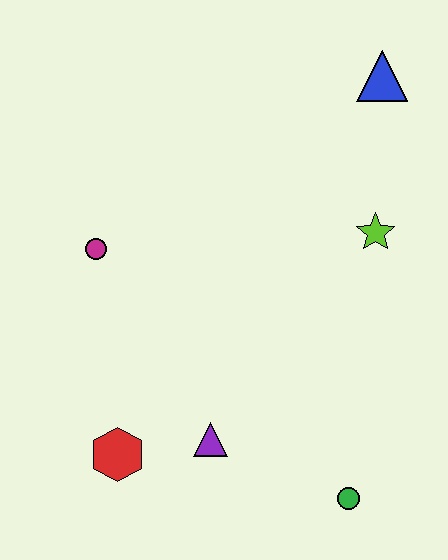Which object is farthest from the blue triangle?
The red hexagon is farthest from the blue triangle.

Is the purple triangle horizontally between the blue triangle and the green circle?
No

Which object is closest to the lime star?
The blue triangle is closest to the lime star.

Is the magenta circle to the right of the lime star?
No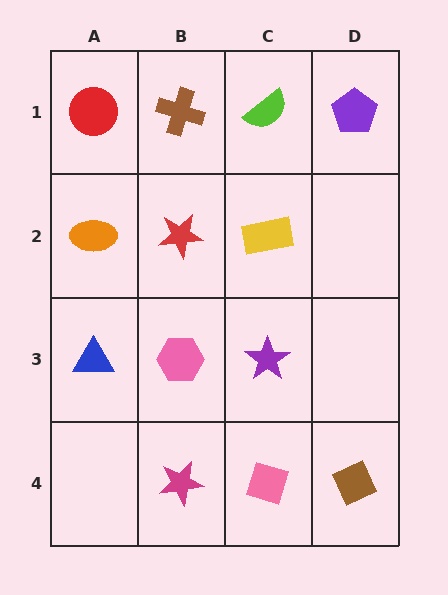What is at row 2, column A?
An orange ellipse.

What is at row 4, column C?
A pink diamond.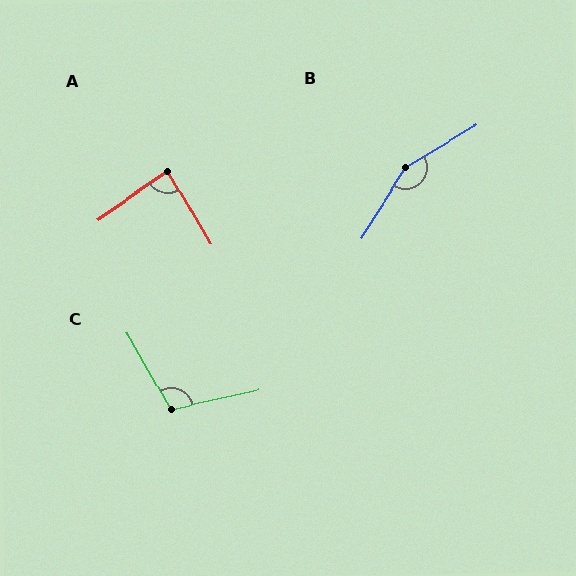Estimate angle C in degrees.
Approximately 108 degrees.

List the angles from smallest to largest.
A (86°), C (108°), B (153°).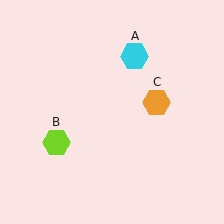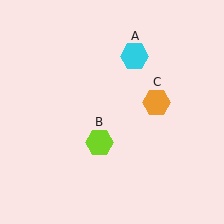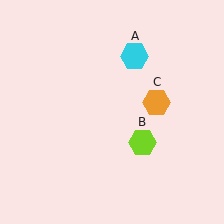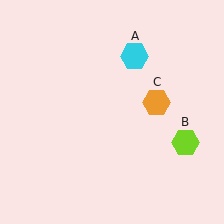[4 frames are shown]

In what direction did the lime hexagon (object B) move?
The lime hexagon (object B) moved right.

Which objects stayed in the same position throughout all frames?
Cyan hexagon (object A) and orange hexagon (object C) remained stationary.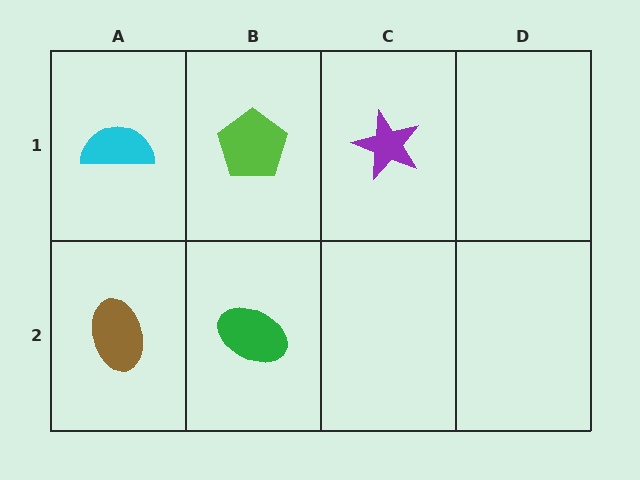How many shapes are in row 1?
3 shapes.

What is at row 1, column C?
A purple star.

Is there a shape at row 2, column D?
No, that cell is empty.